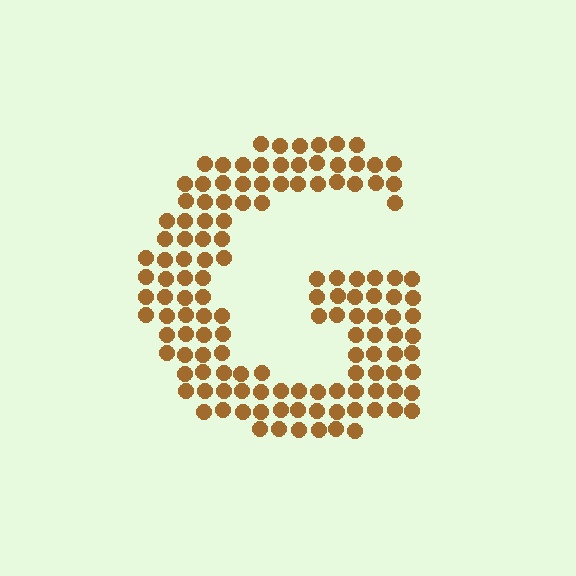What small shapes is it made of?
It is made of small circles.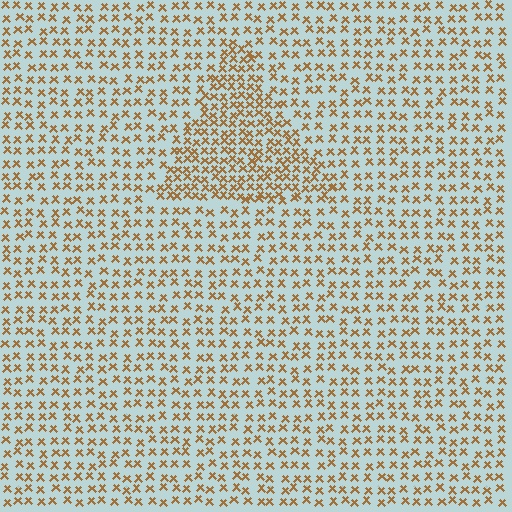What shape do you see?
I see a triangle.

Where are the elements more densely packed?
The elements are more densely packed inside the triangle boundary.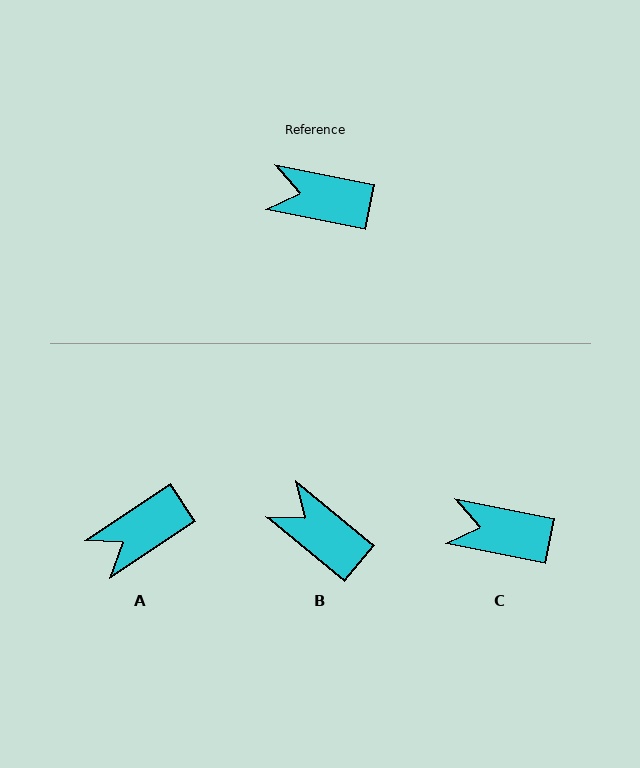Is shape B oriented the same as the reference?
No, it is off by about 29 degrees.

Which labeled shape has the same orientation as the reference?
C.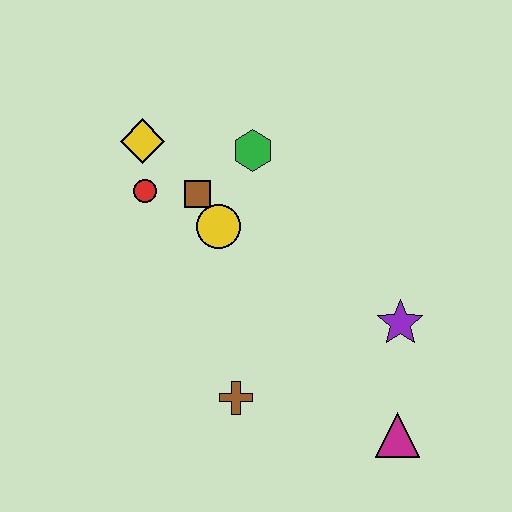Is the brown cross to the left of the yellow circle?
No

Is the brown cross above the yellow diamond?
No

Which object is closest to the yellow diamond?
The red circle is closest to the yellow diamond.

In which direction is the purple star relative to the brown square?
The purple star is to the right of the brown square.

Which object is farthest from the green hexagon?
The magenta triangle is farthest from the green hexagon.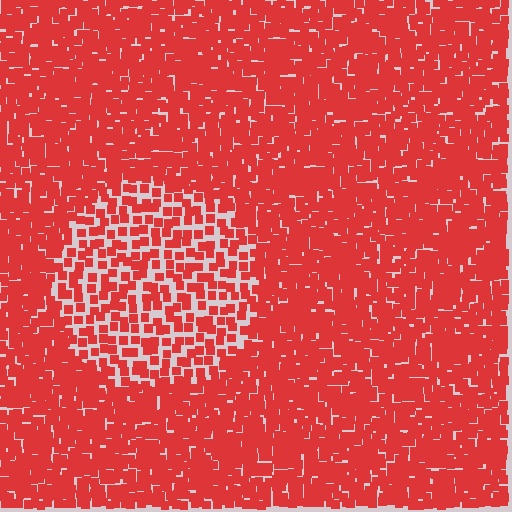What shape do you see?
I see a circle.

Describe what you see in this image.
The image contains small red elements arranged at two different densities. A circle-shaped region is visible where the elements are less densely packed than the surrounding area.